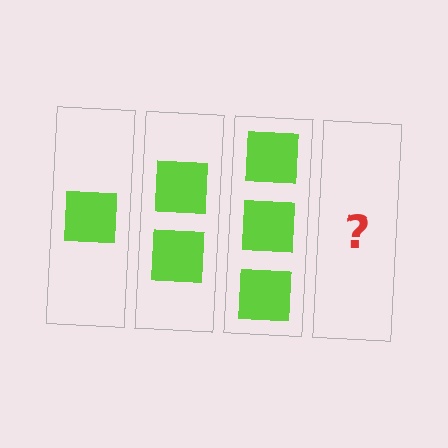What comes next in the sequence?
The next element should be 4 squares.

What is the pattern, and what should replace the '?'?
The pattern is that each step adds one more square. The '?' should be 4 squares.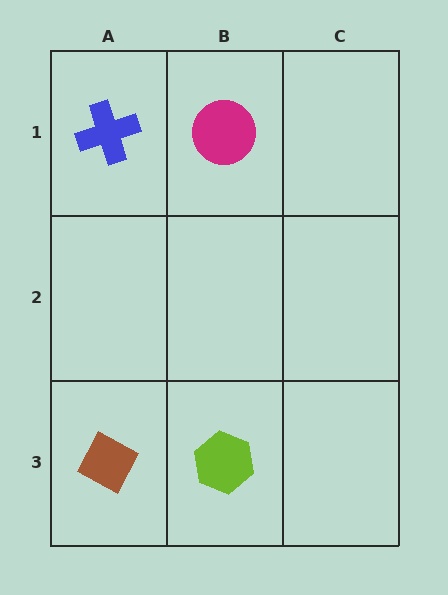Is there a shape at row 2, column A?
No, that cell is empty.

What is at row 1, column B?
A magenta circle.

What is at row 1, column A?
A blue cross.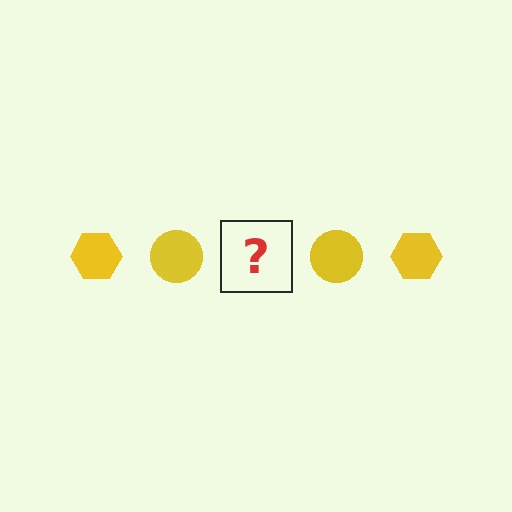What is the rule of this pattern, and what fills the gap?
The rule is that the pattern cycles through hexagon, circle shapes in yellow. The gap should be filled with a yellow hexagon.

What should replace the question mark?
The question mark should be replaced with a yellow hexagon.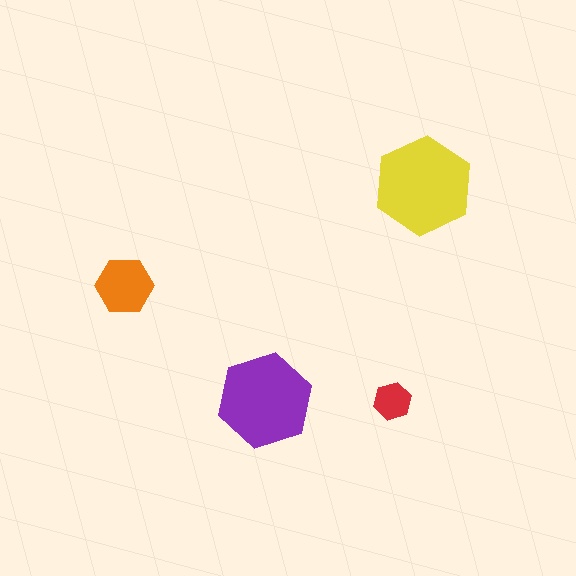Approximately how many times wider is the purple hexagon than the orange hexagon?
About 1.5 times wider.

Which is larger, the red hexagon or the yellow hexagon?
The yellow one.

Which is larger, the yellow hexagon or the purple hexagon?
The yellow one.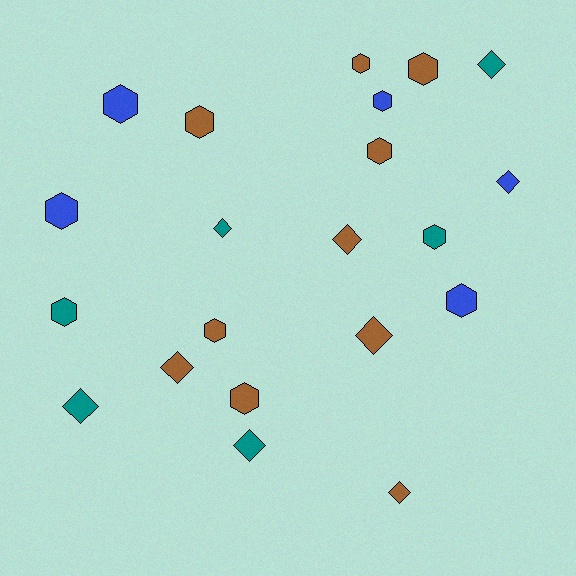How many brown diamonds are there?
There are 4 brown diamonds.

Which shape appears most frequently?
Hexagon, with 12 objects.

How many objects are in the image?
There are 21 objects.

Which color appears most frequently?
Brown, with 10 objects.